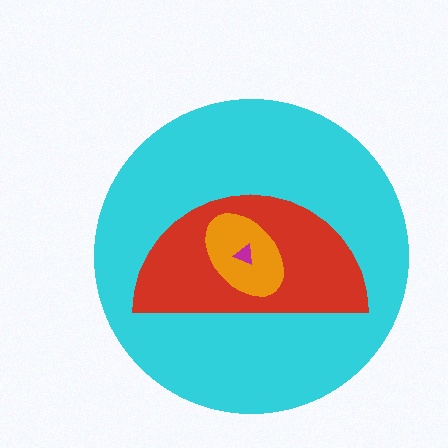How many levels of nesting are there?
4.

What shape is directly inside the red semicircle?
The orange ellipse.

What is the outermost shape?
The cyan circle.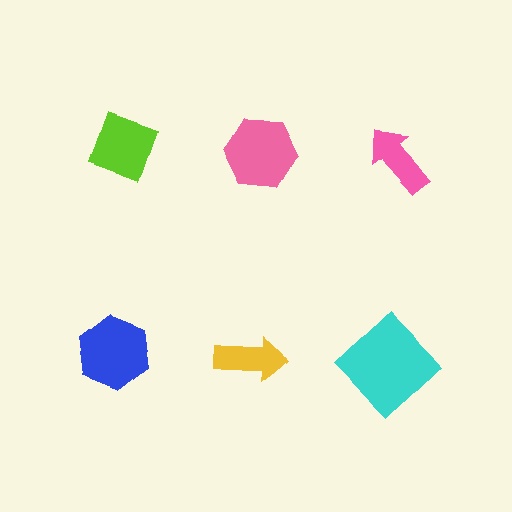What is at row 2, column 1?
A blue hexagon.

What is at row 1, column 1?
A lime diamond.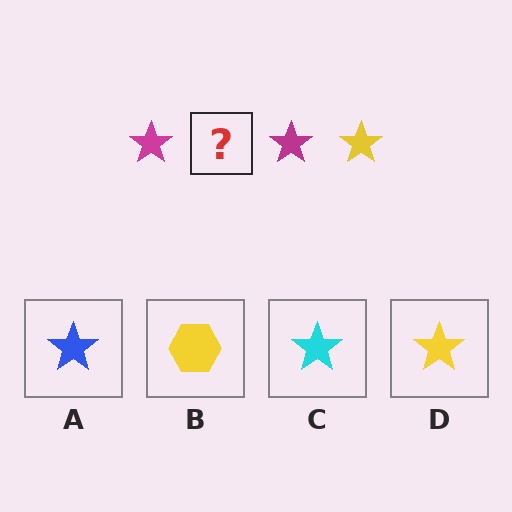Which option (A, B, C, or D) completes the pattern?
D.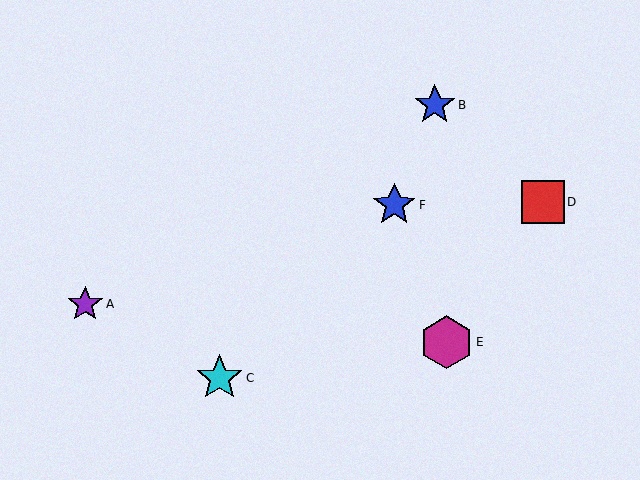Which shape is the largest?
The magenta hexagon (labeled E) is the largest.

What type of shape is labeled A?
Shape A is a purple star.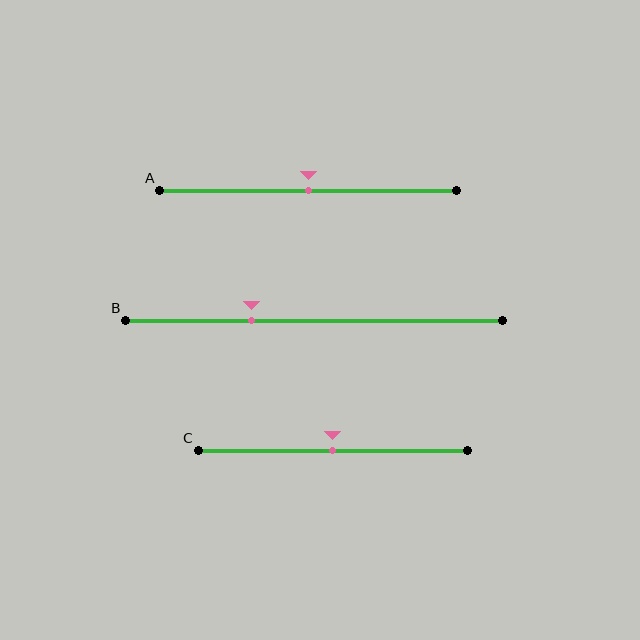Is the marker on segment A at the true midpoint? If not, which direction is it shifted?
Yes, the marker on segment A is at the true midpoint.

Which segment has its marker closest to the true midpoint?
Segment A has its marker closest to the true midpoint.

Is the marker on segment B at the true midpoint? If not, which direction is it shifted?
No, the marker on segment B is shifted to the left by about 17% of the segment length.